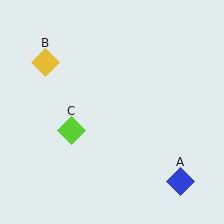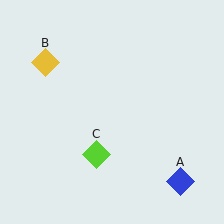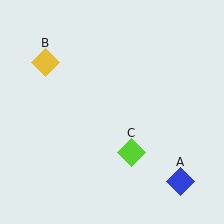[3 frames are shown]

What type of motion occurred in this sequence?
The lime diamond (object C) rotated counterclockwise around the center of the scene.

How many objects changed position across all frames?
1 object changed position: lime diamond (object C).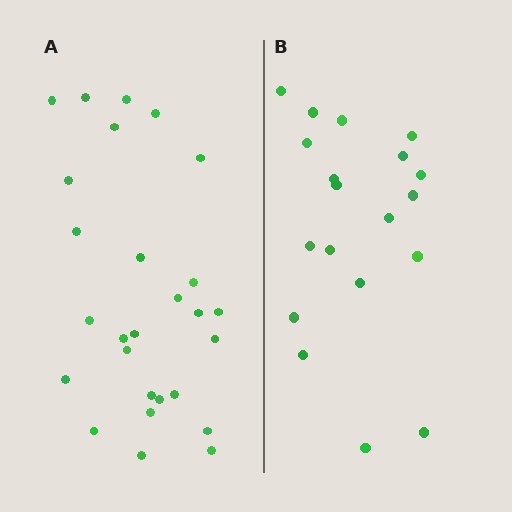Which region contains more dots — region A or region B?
Region A (the left region) has more dots.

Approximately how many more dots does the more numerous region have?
Region A has roughly 8 or so more dots than region B.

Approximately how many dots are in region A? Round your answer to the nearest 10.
About 30 dots. (The exact count is 27, which rounds to 30.)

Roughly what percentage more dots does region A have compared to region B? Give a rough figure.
About 40% more.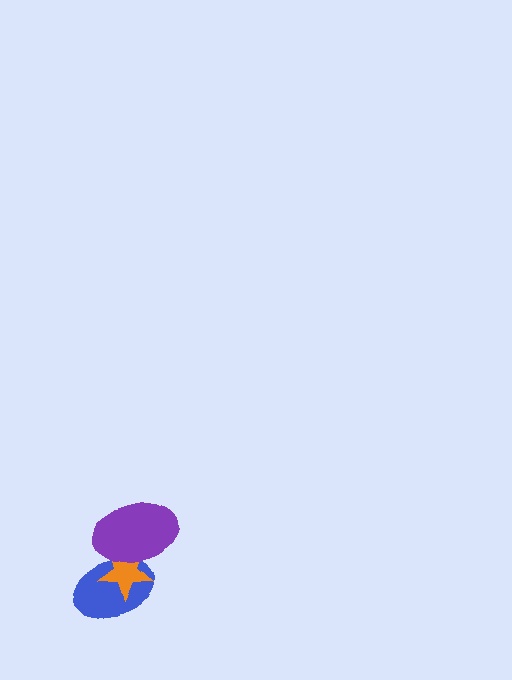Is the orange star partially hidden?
Yes, it is partially covered by another shape.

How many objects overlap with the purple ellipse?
2 objects overlap with the purple ellipse.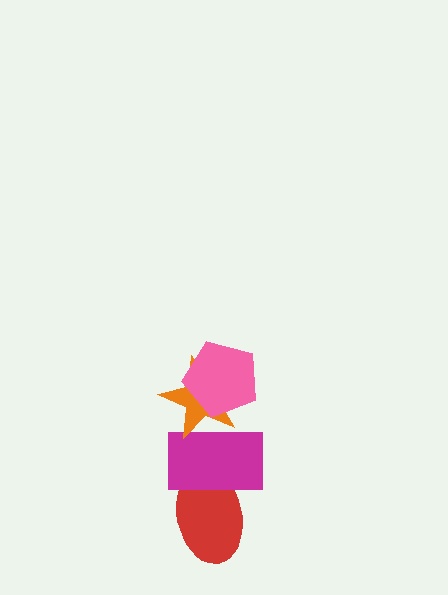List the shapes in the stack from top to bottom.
From top to bottom: the pink pentagon, the orange star, the magenta rectangle, the red ellipse.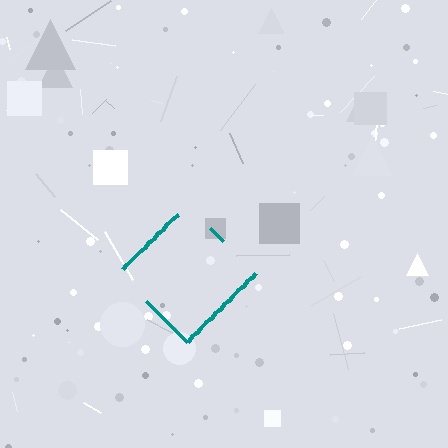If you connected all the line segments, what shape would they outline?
They would outline a diamond.